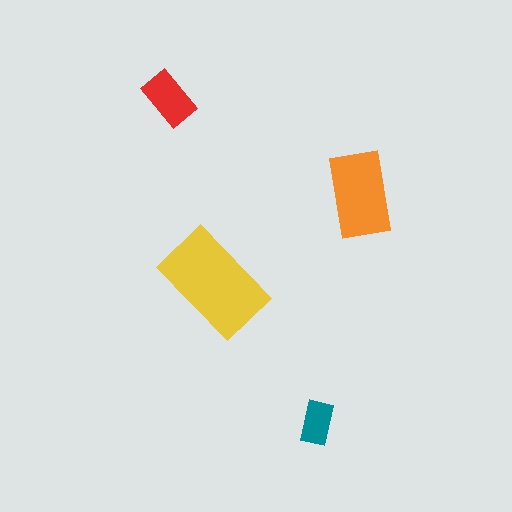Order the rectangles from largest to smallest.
the yellow one, the orange one, the red one, the teal one.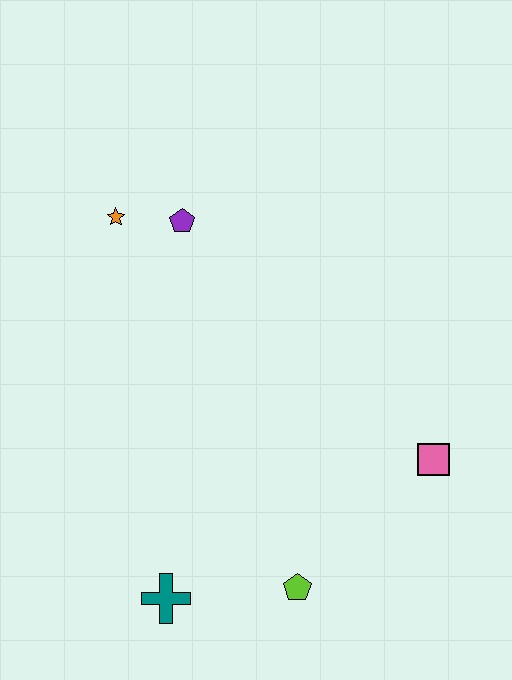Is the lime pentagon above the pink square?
No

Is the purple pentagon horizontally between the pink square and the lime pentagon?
No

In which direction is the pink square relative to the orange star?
The pink square is to the right of the orange star.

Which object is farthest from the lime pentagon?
The orange star is farthest from the lime pentagon.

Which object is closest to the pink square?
The lime pentagon is closest to the pink square.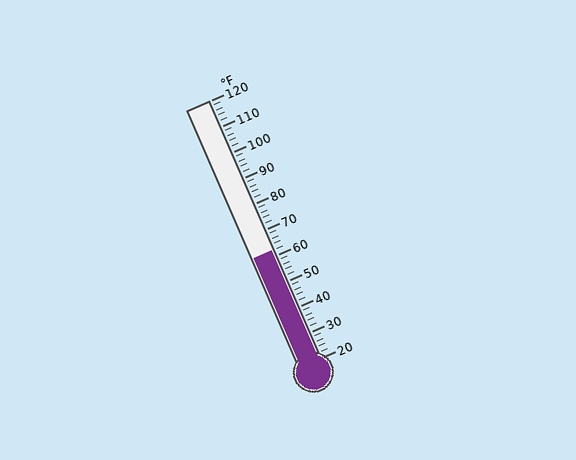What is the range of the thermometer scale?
The thermometer scale ranges from 20°F to 120°F.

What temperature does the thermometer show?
The thermometer shows approximately 62°F.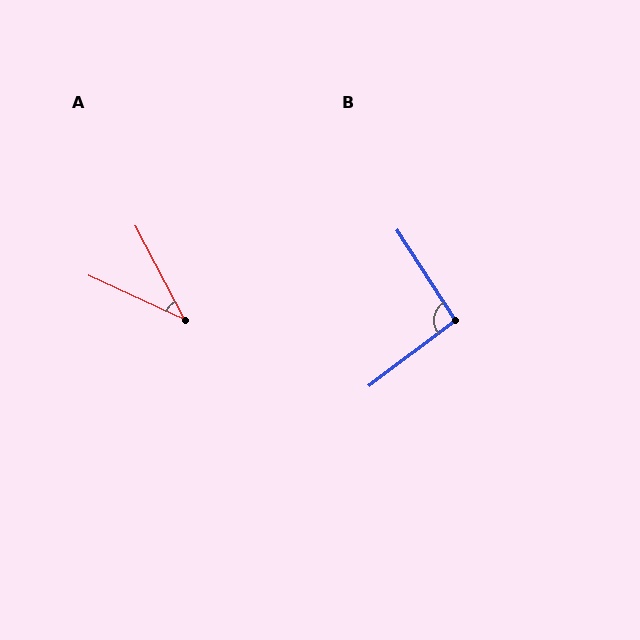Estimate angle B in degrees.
Approximately 94 degrees.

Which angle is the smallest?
A, at approximately 37 degrees.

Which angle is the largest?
B, at approximately 94 degrees.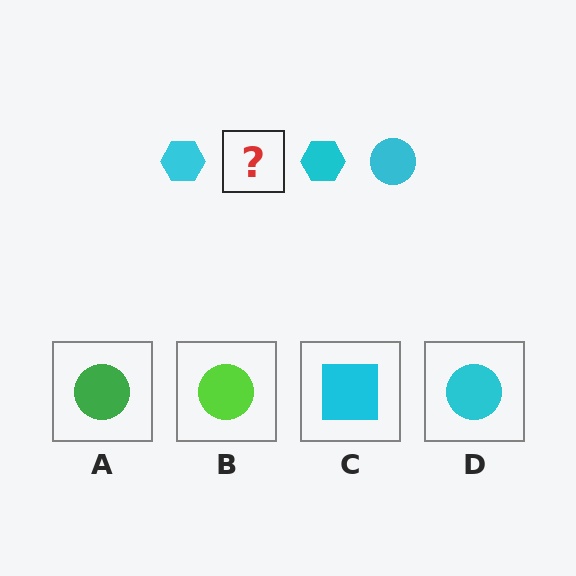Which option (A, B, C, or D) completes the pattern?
D.